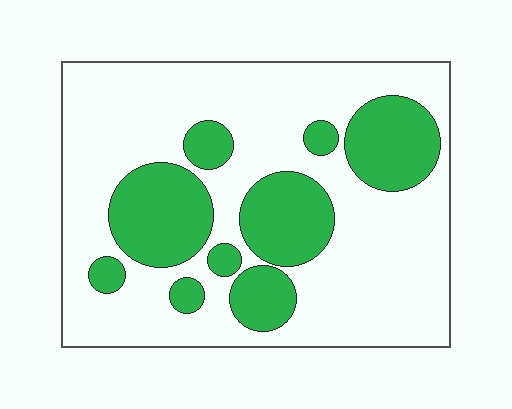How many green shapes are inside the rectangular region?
9.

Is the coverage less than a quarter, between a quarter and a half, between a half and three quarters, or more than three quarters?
Between a quarter and a half.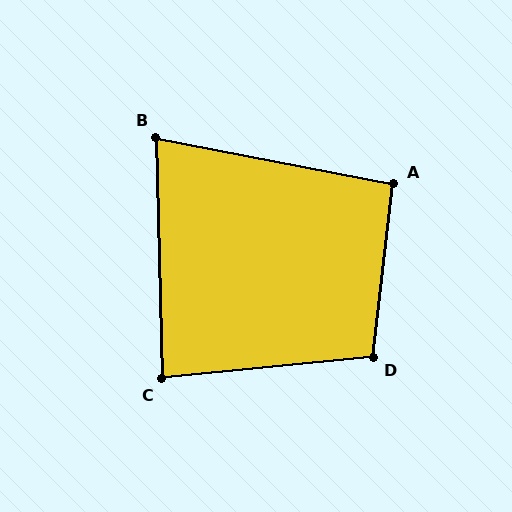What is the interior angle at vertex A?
Approximately 95 degrees (approximately right).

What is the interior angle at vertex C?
Approximately 85 degrees (approximately right).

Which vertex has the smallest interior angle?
B, at approximately 78 degrees.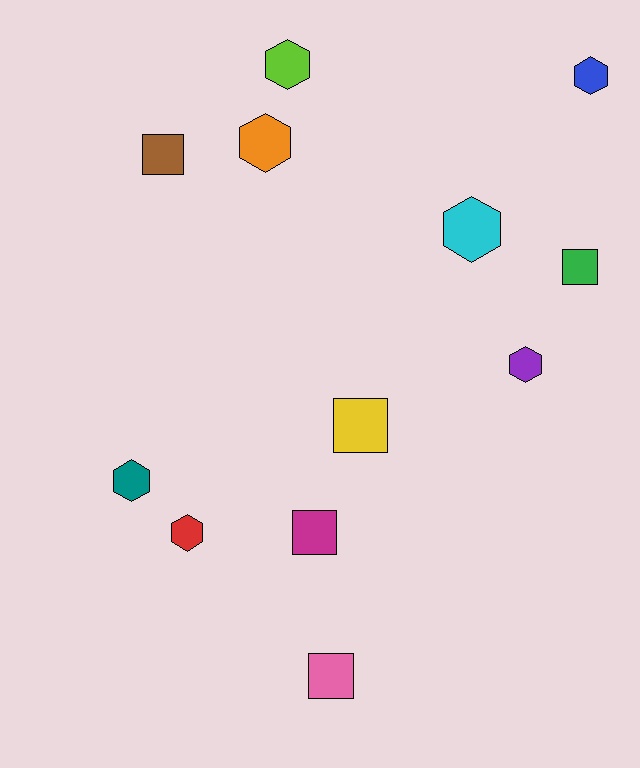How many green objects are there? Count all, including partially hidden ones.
There is 1 green object.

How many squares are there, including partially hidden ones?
There are 5 squares.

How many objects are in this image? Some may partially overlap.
There are 12 objects.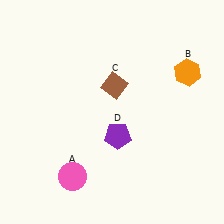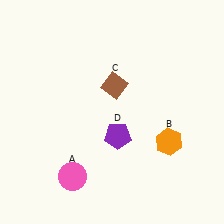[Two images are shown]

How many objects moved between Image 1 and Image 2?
1 object moved between the two images.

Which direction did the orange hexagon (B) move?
The orange hexagon (B) moved down.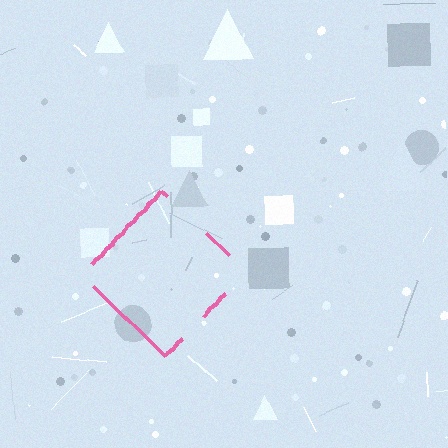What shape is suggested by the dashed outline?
The dashed outline suggests a diamond.